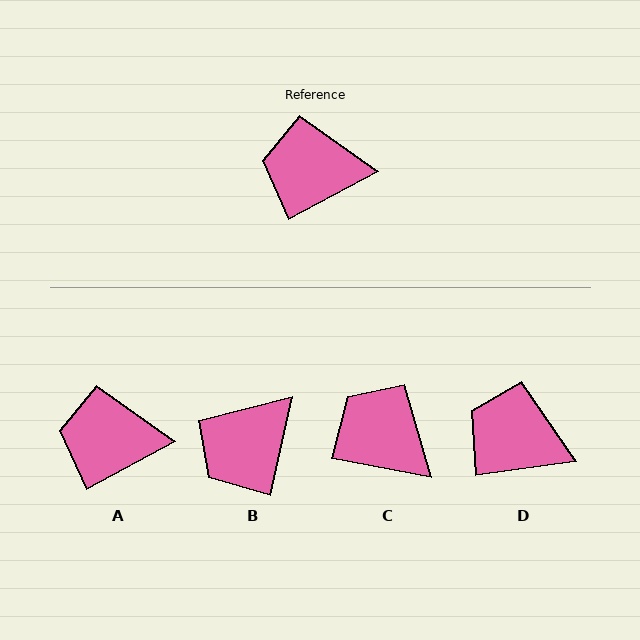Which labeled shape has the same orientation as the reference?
A.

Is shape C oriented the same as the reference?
No, it is off by about 39 degrees.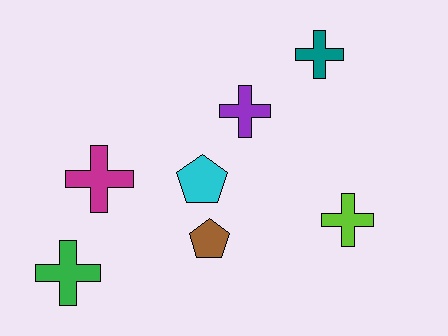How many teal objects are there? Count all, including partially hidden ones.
There is 1 teal object.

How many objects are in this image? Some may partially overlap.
There are 7 objects.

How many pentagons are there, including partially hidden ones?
There are 2 pentagons.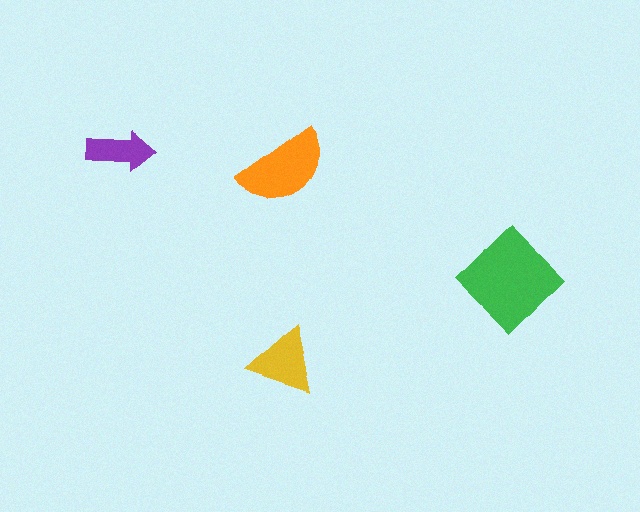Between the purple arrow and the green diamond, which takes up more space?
The green diamond.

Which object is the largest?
The green diamond.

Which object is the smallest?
The purple arrow.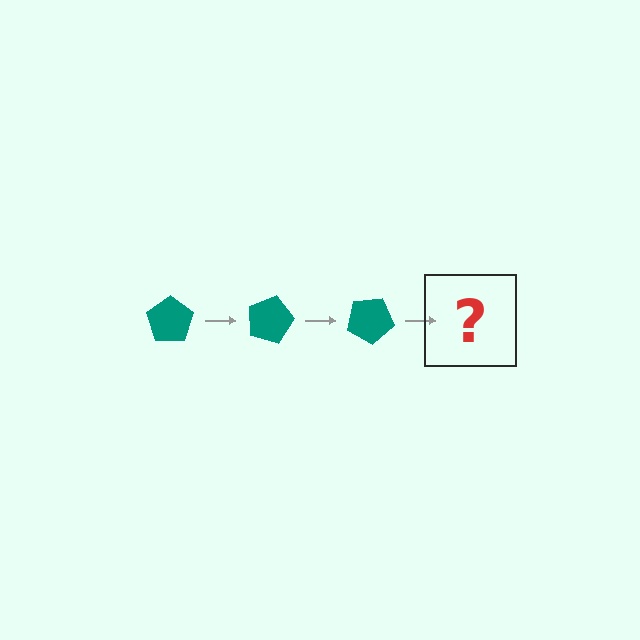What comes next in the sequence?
The next element should be a teal pentagon rotated 45 degrees.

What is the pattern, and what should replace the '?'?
The pattern is that the pentagon rotates 15 degrees each step. The '?' should be a teal pentagon rotated 45 degrees.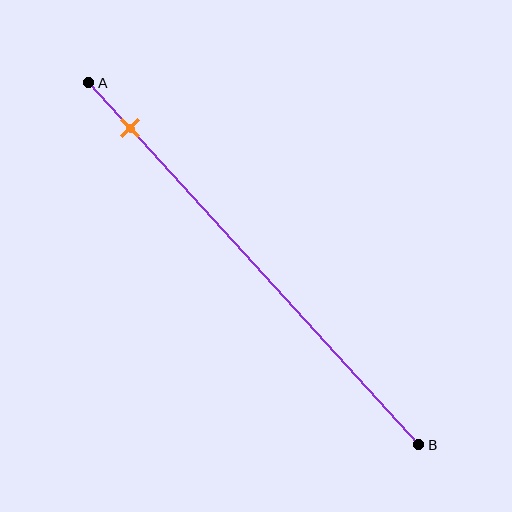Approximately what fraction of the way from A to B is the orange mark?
The orange mark is approximately 15% of the way from A to B.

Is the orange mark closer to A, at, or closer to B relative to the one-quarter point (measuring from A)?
The orange mark is closer to point A than the one-quarter point of segment AB.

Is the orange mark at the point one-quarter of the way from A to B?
No, the mark is at about 15% from A, not at the 25% one-quarter point.